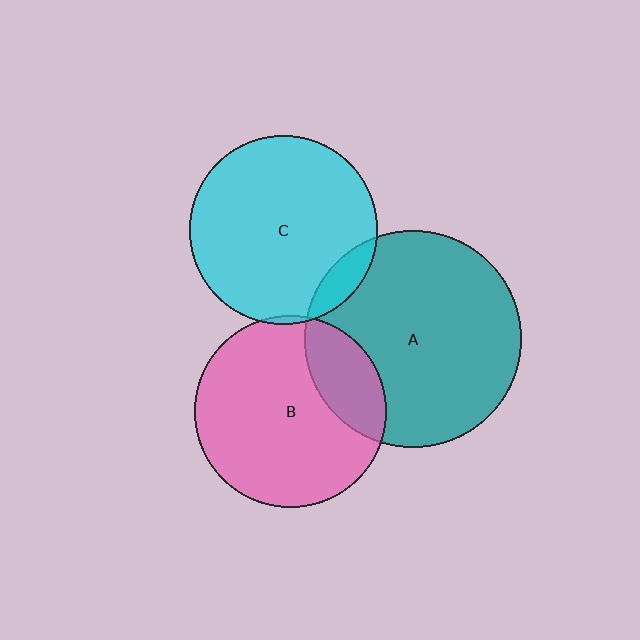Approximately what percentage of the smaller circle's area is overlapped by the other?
Approximately 20%.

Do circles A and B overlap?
Yes.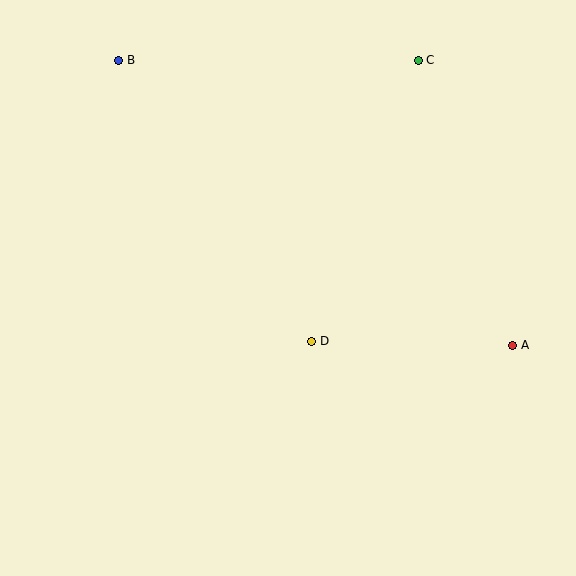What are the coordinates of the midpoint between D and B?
The midpoint between D and B is at (215, 201).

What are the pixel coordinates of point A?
Point A is at (513, 345).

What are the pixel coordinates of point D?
Point D is at (312, 341).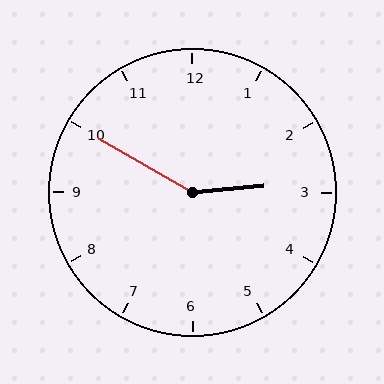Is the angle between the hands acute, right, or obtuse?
It is obtuse.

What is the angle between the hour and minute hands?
Approximately 145 degrees.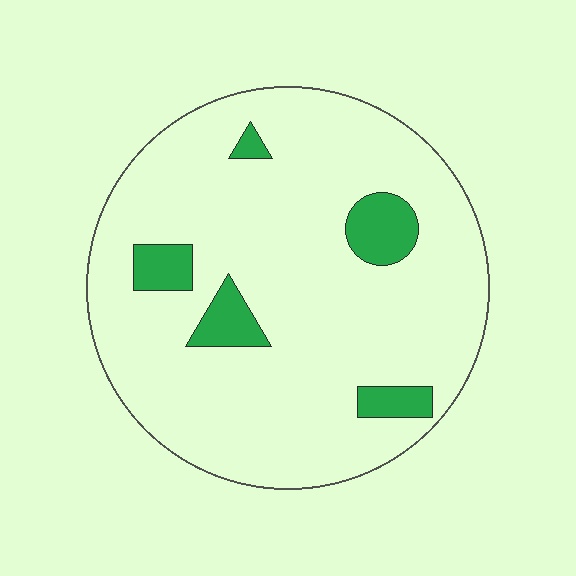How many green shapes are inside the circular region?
5.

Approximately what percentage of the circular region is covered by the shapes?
Approximately 10%.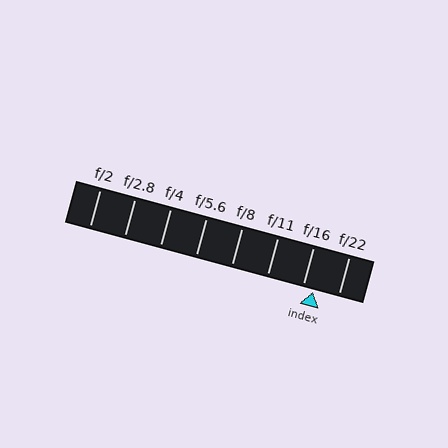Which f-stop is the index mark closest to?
The index mark is closest to f/16.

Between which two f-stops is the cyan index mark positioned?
The index mark is between f/16 and f/22.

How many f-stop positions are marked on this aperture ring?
There are 8 f-stop positions marked.